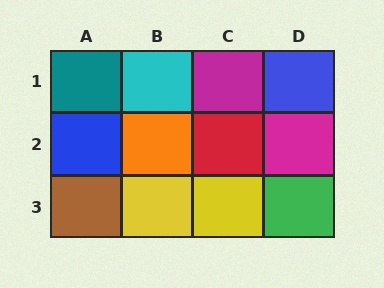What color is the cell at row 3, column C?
Yellow.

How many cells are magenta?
2 cells are magenta.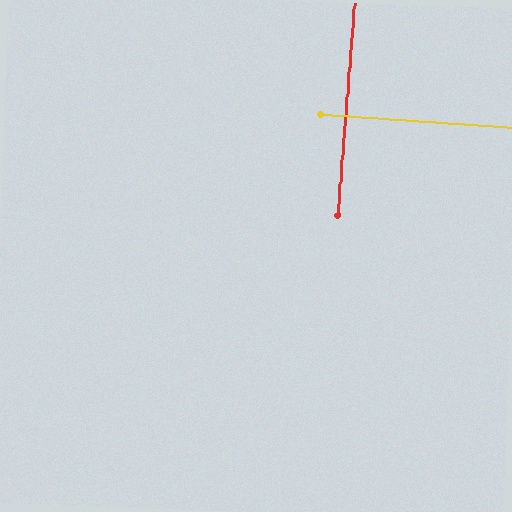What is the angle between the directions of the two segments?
Approximately 89 degrees.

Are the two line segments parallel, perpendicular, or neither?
Perpendicular — they meet at approximately 89°.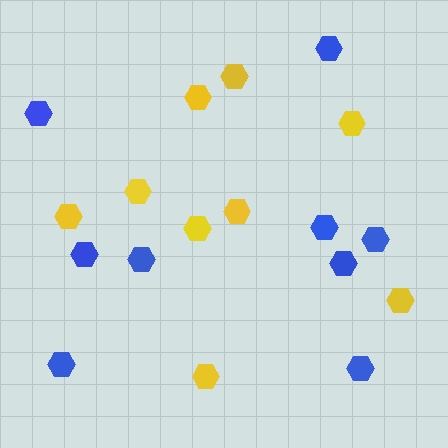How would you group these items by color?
There are 2 groups: one group of yellow hexagons (9) and one group of blue hexagons (9).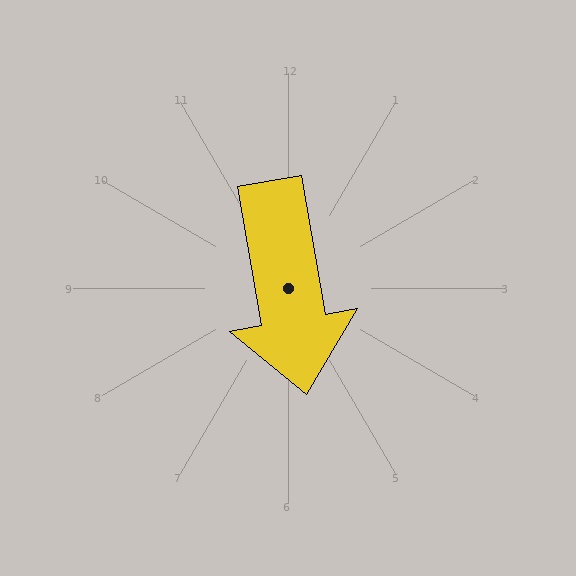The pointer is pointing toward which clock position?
Roughly 6 o'clock.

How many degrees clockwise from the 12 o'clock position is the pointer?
Approximately 170 degrees.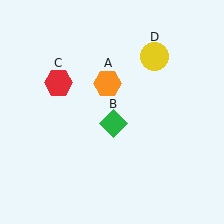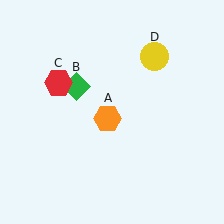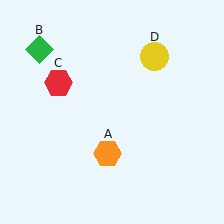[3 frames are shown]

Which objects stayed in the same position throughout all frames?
Red hexagon (object C) and yellow circle (object D) remained stationary.